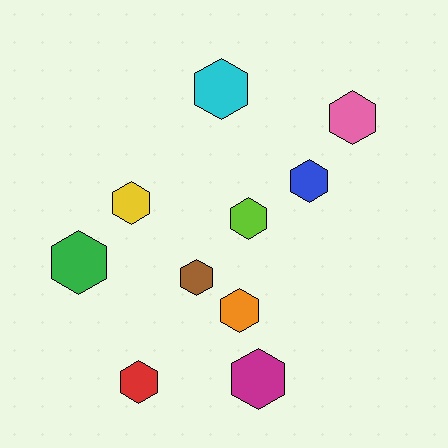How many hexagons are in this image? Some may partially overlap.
There are 10 hexagons.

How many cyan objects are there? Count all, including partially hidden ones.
There is 1 cyan object.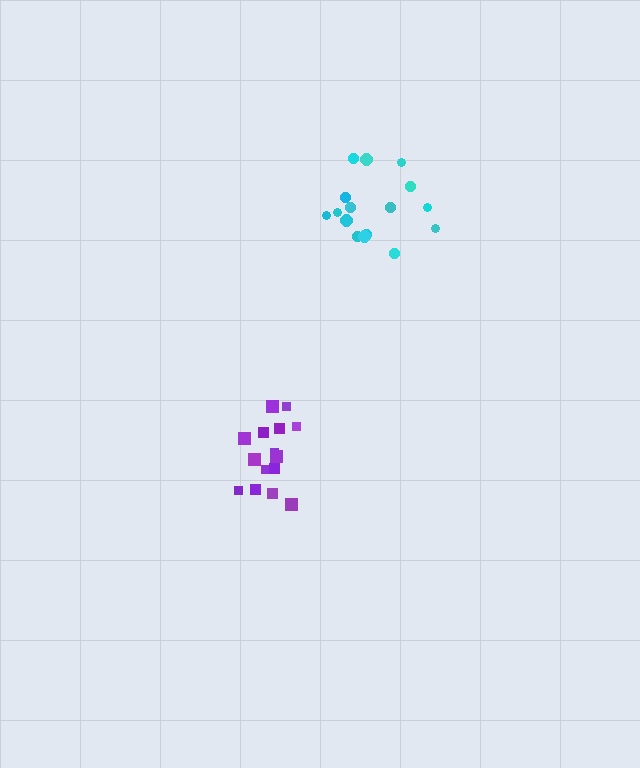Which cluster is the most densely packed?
Purple.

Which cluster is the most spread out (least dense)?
Cyan.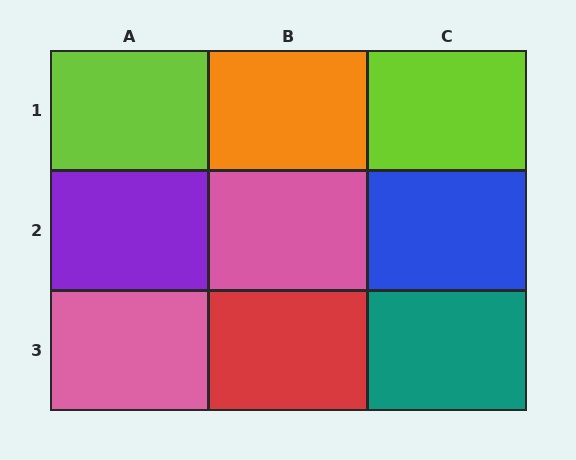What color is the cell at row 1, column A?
Lime.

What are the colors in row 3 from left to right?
Pink, red, teal.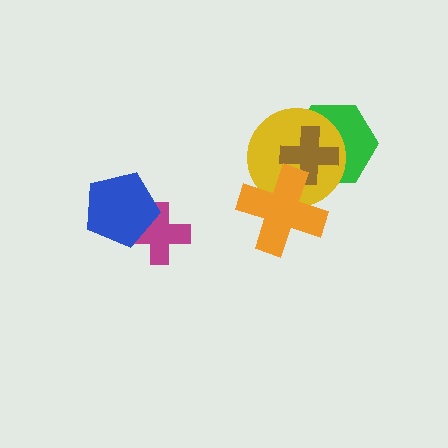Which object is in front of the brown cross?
The orange cross is in front of the brown cross.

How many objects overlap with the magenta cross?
1 object overlaps with the magenta cross.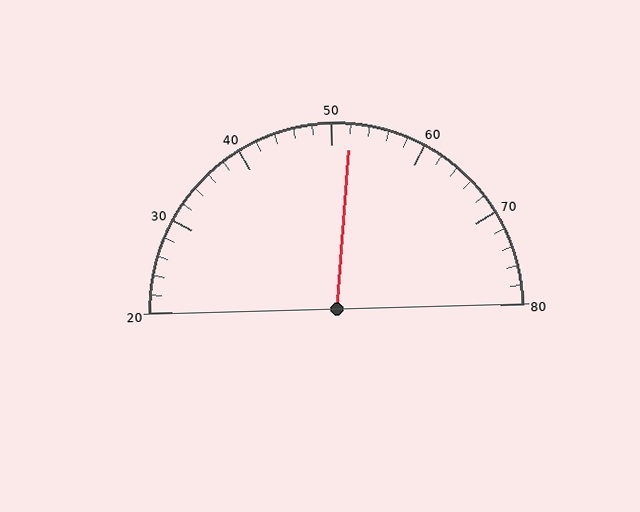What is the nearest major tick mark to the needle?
The nearest major tick mark is 50.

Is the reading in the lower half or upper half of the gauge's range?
The reading is in the upper half of the range (20 to 80).